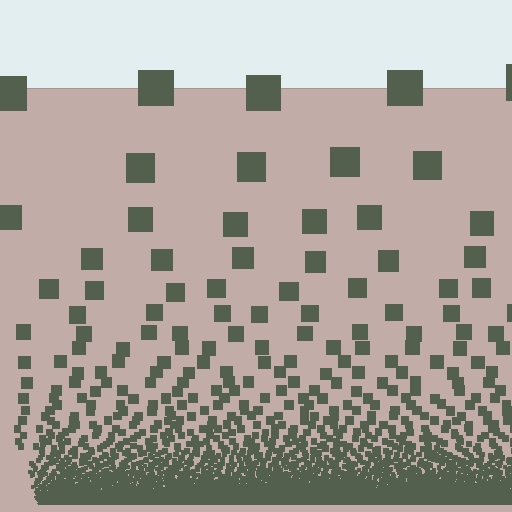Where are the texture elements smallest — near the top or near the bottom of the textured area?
Near the bottom.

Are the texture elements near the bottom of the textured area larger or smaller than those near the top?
Smaller. The gradient is inverted — elements near the bottom are smaller and denser.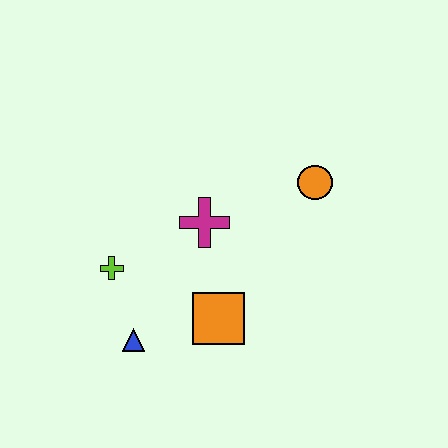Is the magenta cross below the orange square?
No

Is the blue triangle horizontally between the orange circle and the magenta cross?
No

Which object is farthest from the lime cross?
The orange circle is farthest from the lime cross.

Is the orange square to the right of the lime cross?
Yes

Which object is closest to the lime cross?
The blue triangle is closest to the lime cross.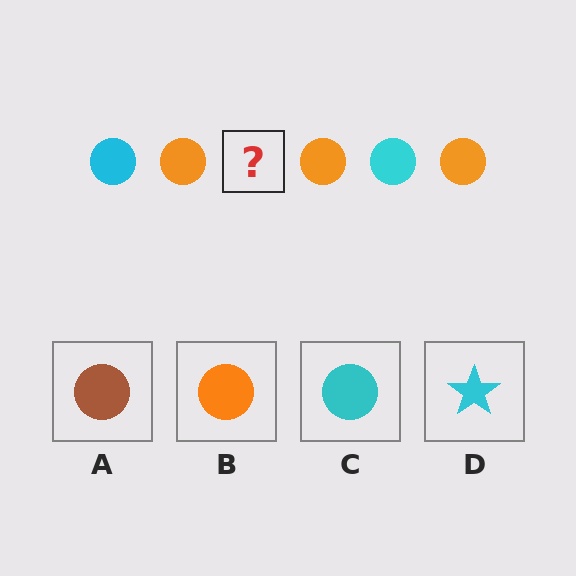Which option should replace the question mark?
Option C.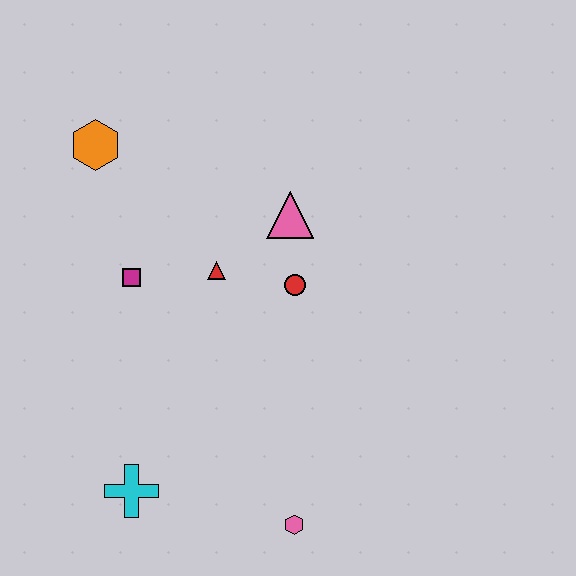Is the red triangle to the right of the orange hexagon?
Yes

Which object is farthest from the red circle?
The cyan cross is farthest from the red circle.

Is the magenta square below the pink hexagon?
No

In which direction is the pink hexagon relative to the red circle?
The pink hexagon is below the red circle.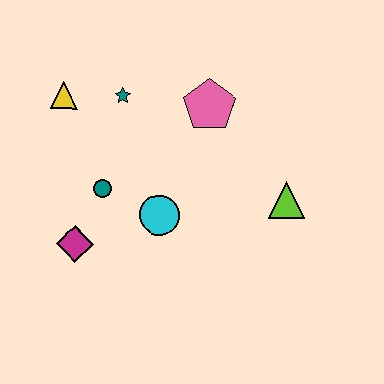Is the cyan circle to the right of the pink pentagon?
No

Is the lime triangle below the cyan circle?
No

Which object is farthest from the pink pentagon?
The magenta diamond is farthest from the pink pentagon.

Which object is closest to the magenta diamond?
The teal circle is closest to the magenta diamond.